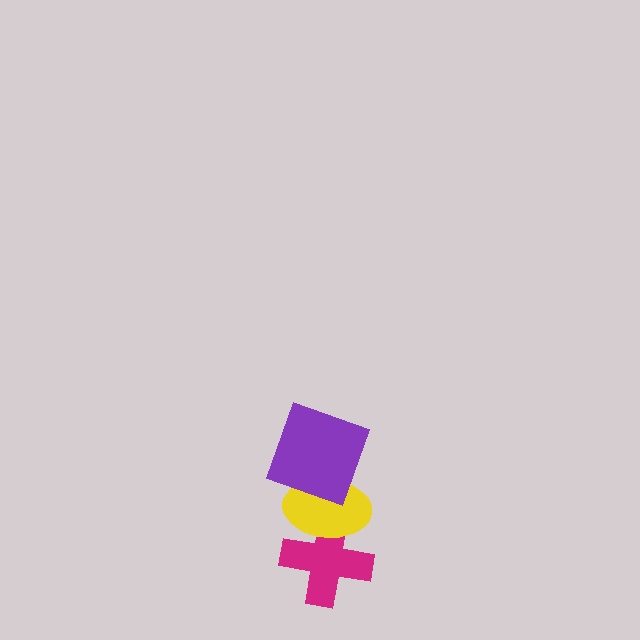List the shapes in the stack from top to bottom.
From top to bottom: the purple square, the yellow ellipse, the magenta cross.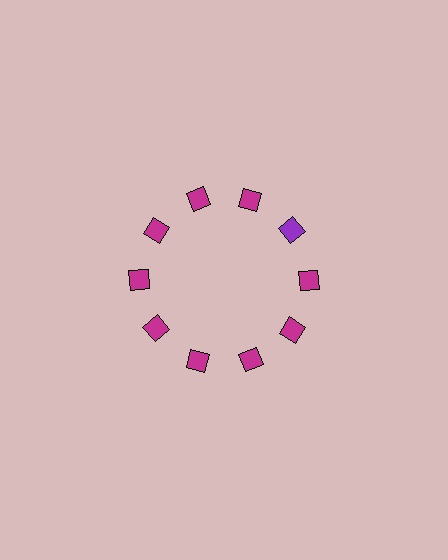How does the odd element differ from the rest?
It has a different color: purple instead of magenta.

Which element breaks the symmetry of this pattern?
The purple square at roughly the 2 o'clock position breaks the symmetry. All other shapes are magenta squares.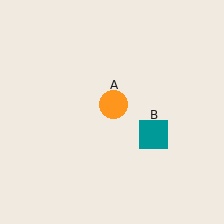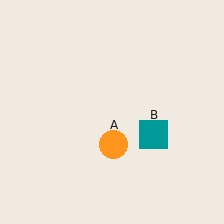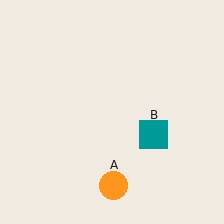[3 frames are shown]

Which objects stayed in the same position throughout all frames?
Teal square (object B) remained stationary.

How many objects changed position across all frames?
1 object changed position: orange circle (object A).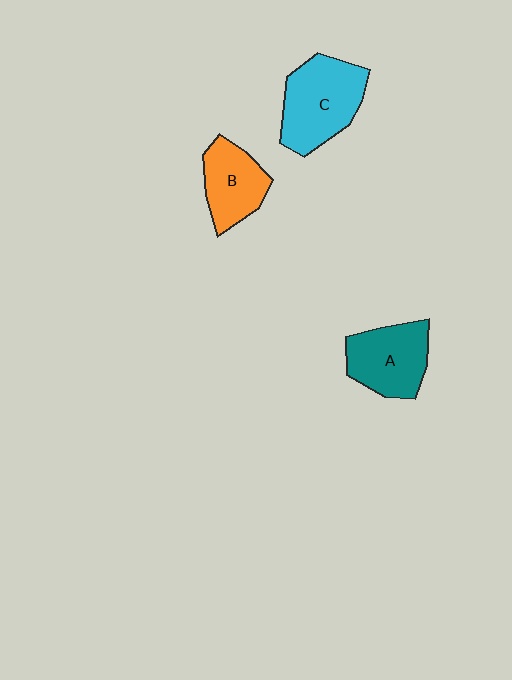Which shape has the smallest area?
Shape B (orange).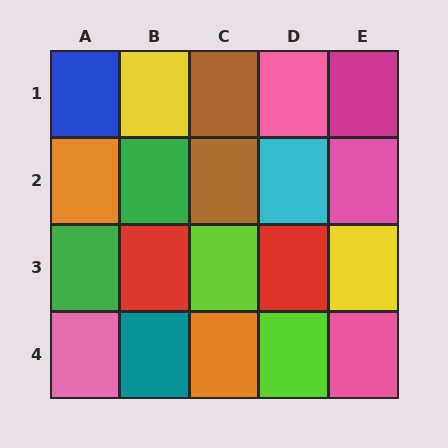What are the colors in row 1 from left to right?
Blue, yellow, brown, pink, magenta.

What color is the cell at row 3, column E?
Yellow.